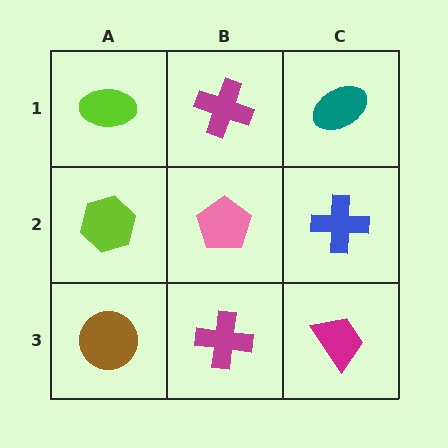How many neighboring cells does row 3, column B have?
3.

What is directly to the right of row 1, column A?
A magenta cross.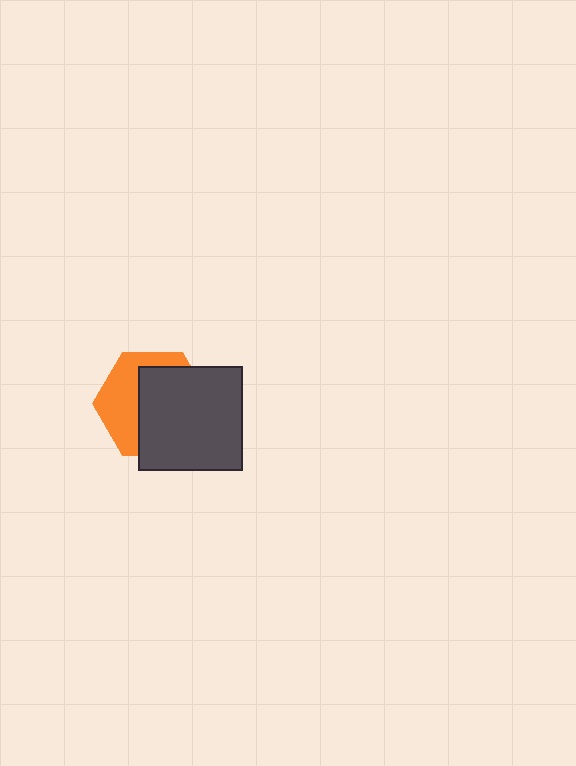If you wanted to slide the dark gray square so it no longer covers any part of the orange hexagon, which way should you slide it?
Slide it toward the lower-right — that is the most direct way to separate the two shapes.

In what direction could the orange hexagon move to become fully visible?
The orange hexagon could move toward the upper-left. That would shift it out from behind the dark gray square entirely.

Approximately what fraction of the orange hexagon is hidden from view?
Roughly 59% of the orange hexagon is hidden behind the dark gray square.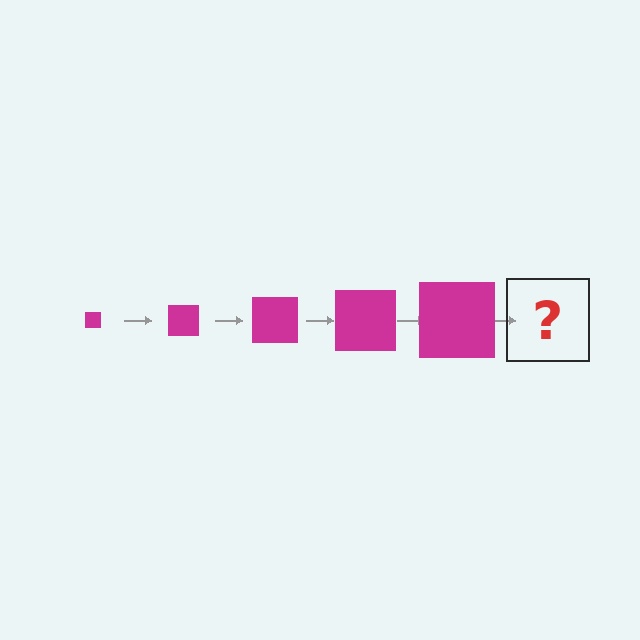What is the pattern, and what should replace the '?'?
The pattern is that the square gets progressively larger each step. The '?' should be a magenta square, larger than the previous one.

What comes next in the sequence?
The next element should be a magenta square, larger than the previous one.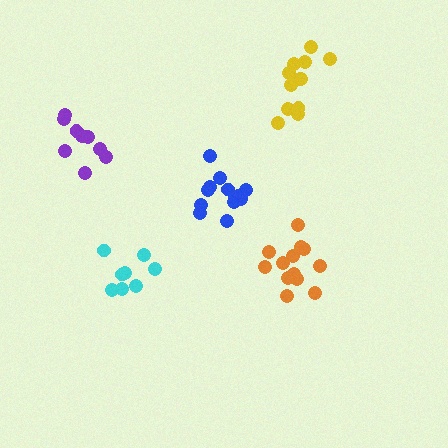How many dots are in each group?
Group 1: 12 dots, Group 2: 9 dots, Group 3: 13 dots, Group 4: 8 dots, Group 5: 13 dots (55 total).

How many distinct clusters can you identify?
There are 5 distinct clusters.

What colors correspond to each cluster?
The clusters are colored: yellow, purple, orange, cyan, blue.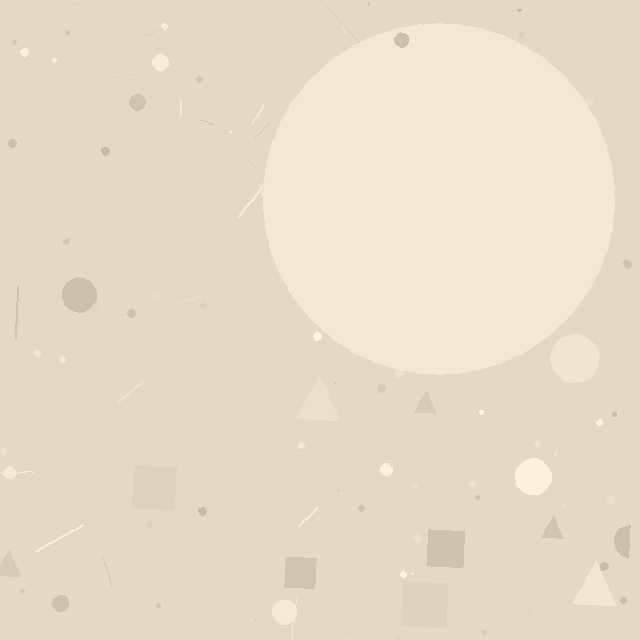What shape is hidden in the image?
A circle is hidden in the image.